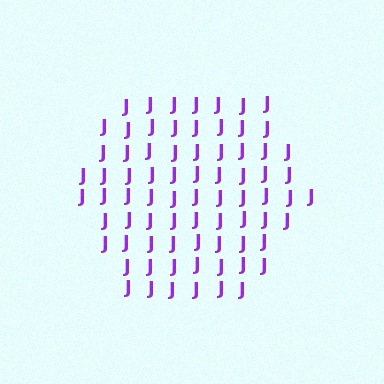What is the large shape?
The large shape is a hexagon.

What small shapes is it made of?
It is made of small letter J's.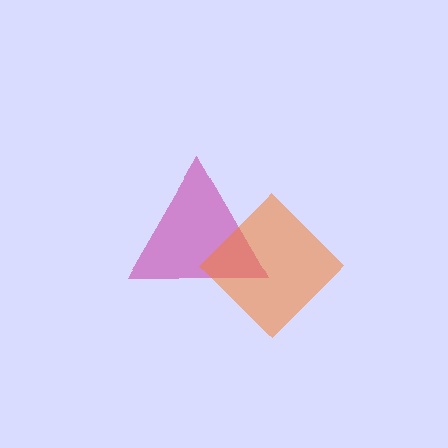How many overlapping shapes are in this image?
There are 2 overlapping shapes in the image.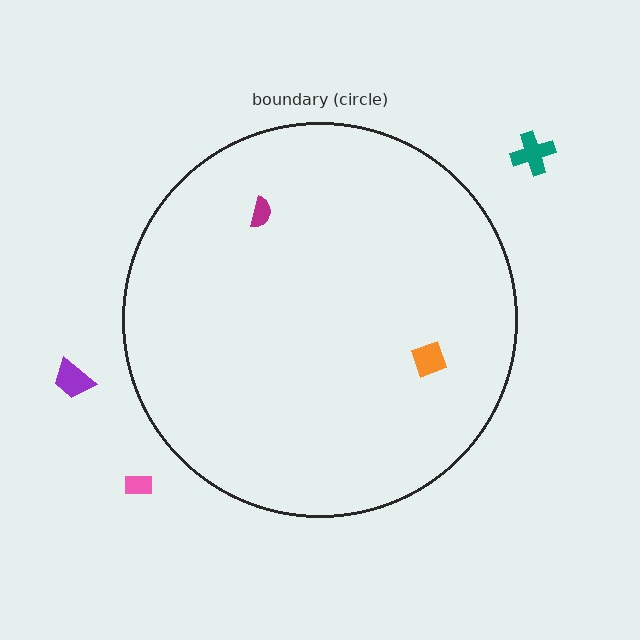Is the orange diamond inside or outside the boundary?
Inside.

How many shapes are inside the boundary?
2 inside, 3 outside.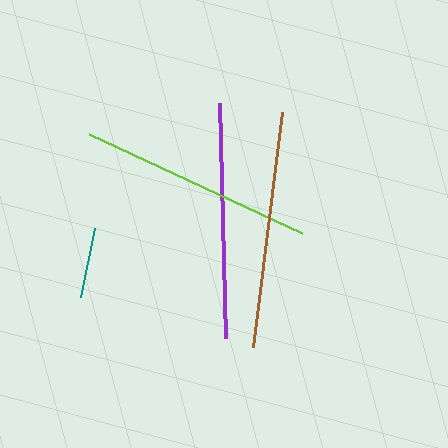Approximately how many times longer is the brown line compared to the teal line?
The brown line is approximately 3.3 times the length of the teal line.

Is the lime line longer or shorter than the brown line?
The brown line is longer than the lime line.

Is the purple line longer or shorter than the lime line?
The lime line is longer than the purple line.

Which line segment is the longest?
The brown line is the longest at approximately 237 pixels.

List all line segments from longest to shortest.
From longest to shortest: brown, lime, purple, teal.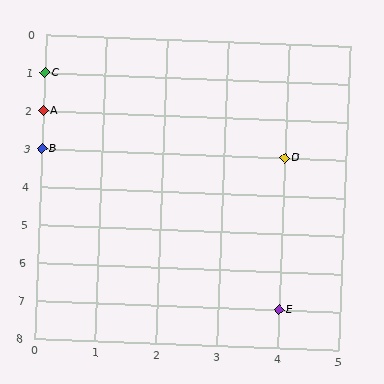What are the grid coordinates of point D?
Point D is at grid coordinates (4, 3).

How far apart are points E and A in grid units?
Points E and A are 4 columns and 5 rows apart (about 6.4 grid units diagonally).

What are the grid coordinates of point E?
Point E is at grid coordinates (4, 7).